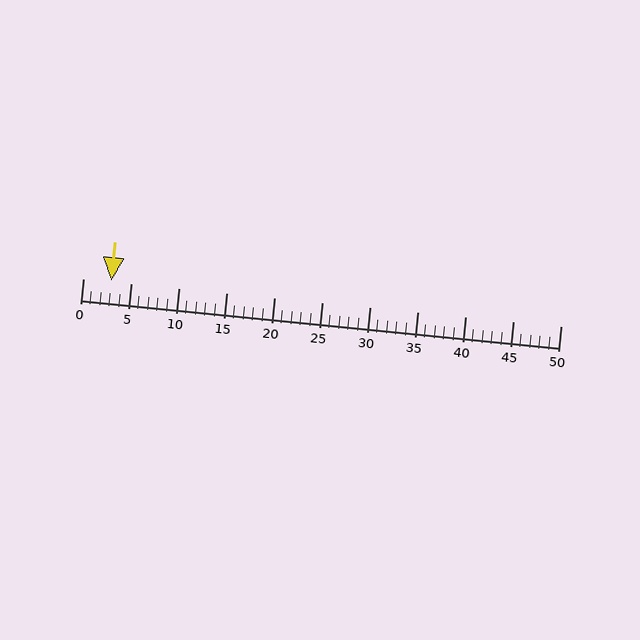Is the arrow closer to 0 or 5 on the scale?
The arrow is closer to 5.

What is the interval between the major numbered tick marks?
The major tick marks are spaced 5 units apart.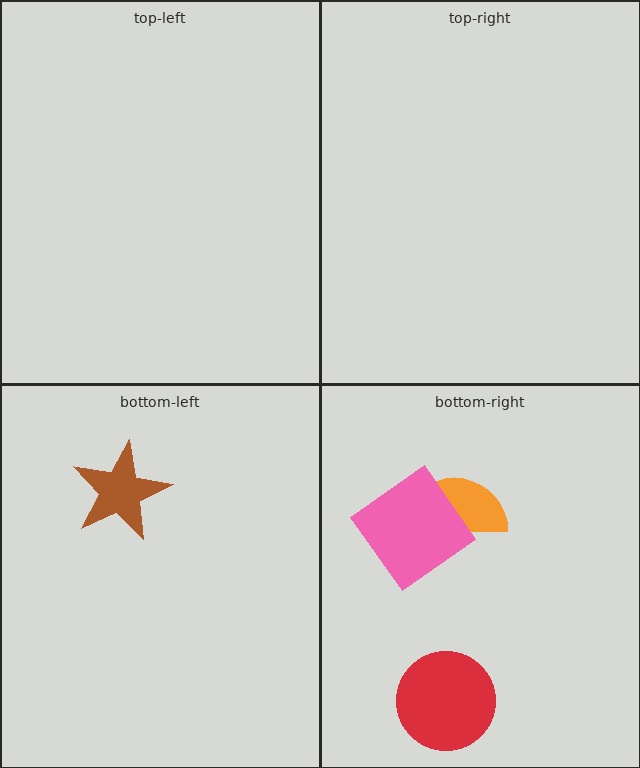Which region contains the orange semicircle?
The bottom-right region.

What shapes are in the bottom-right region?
The orange semicircle, the pink diamond, the red circle.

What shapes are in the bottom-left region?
The brown star.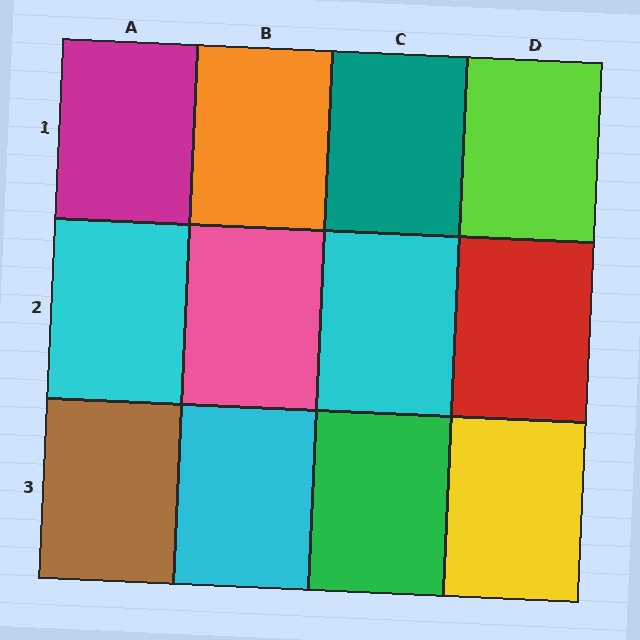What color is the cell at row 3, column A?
Brown.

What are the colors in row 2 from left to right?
Cyan, pink, cyan, red.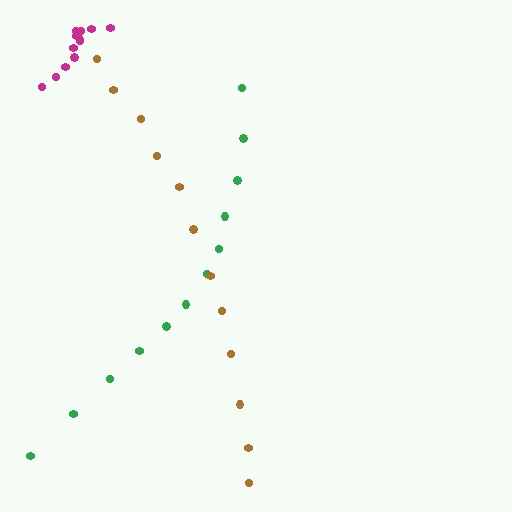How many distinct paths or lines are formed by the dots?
There are 3 distinct paths.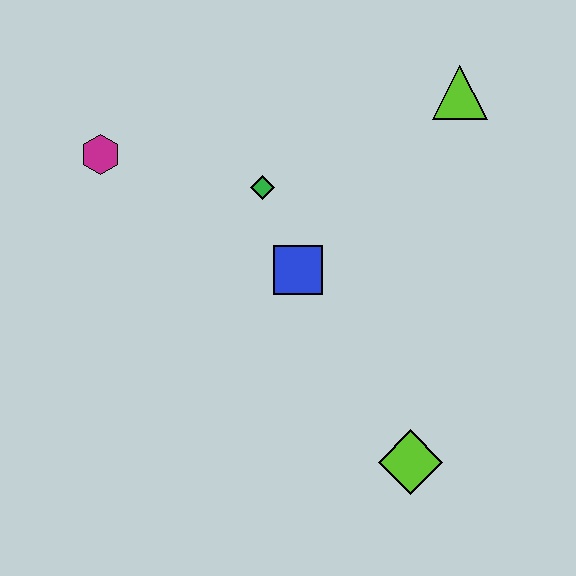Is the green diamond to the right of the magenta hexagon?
Yes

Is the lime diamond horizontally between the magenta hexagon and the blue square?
No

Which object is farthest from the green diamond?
The lime diamond is farthest from the green diamond.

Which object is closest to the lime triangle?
The green diamond is closest to the lime triangle.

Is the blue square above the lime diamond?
Yes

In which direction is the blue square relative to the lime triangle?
The blue square is below the lime triangle.